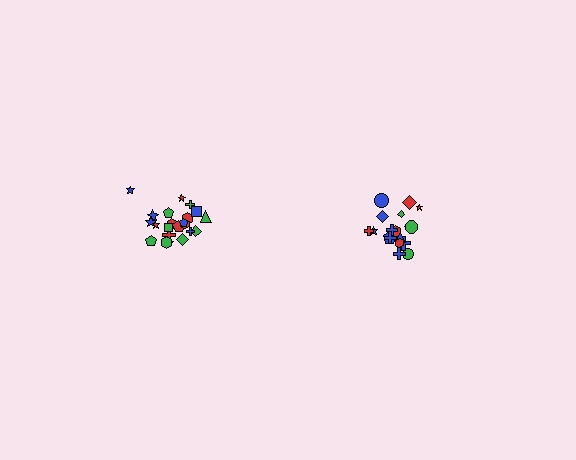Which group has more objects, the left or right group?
The left group.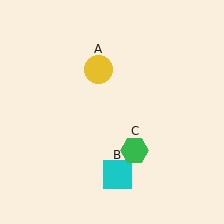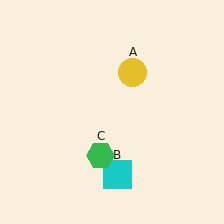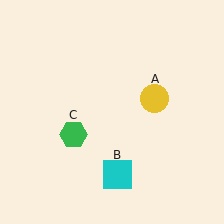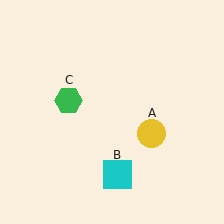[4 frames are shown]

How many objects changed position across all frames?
2 objects changed position: yellow circle (object A), green hexagon (object C).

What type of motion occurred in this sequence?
The yellow circle (object A), green hexagon (object C) rotated clockwise around the center of the scene.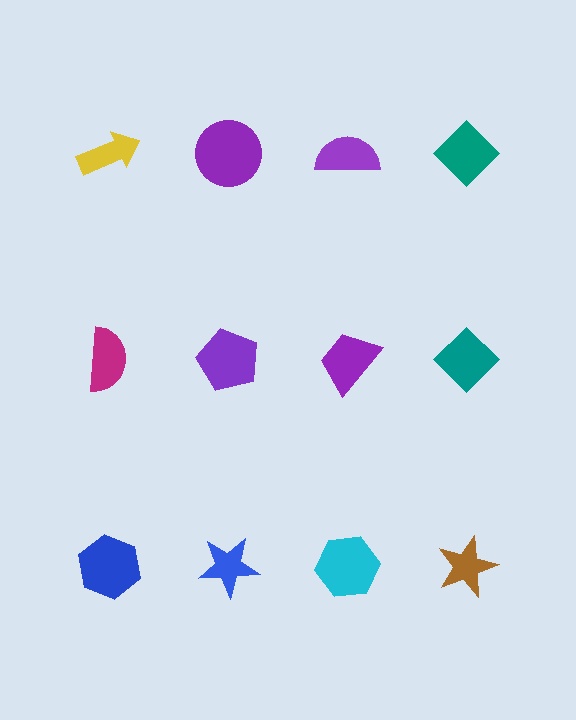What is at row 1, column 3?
A purple semicircle.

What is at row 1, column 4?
A teal diamond.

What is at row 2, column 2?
A purple pentagon.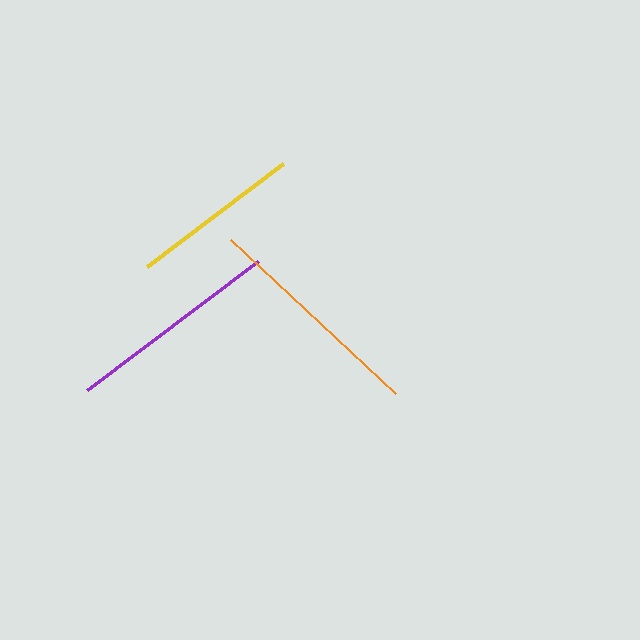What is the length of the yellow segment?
The yellow segment is approximately 170 pixels long.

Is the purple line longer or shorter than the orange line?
The orange line is longer than the purple line.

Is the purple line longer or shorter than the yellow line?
The purple line is longer than the yellow line.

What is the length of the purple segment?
The purple segment is approximately 214 pixels long.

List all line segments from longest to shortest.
From longest to shortest: orange, purple, yellow.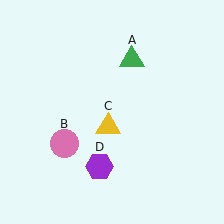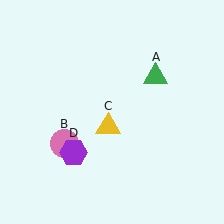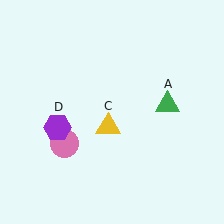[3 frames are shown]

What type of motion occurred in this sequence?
The green triangle (object A), purple hexagon (object D) rotated clockwise around the center of the scene.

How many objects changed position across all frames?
2 objects changed position: green triangle (object A), purple hexagon (object D).